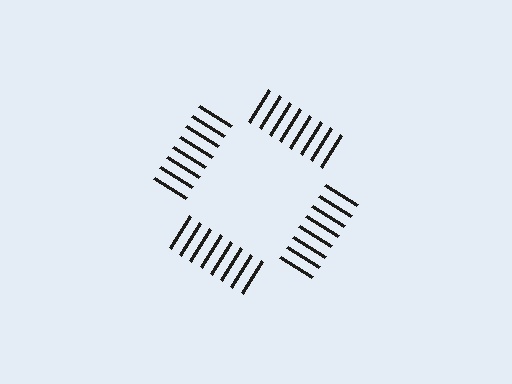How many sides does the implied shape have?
4 sides — the line-ends trace a square.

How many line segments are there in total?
32 — 8 along each of the 4 edges.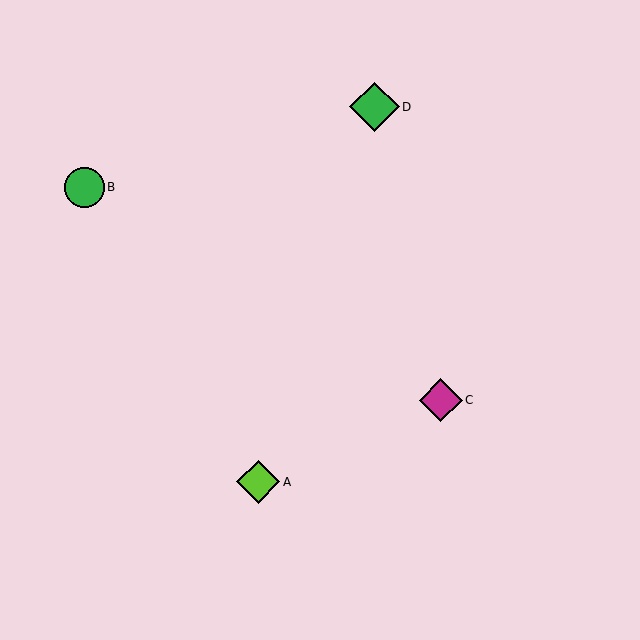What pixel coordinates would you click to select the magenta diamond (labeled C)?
Click at (441, 400) to select the magenta diamond C.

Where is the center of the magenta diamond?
The center of the magenta diamond is at (441, 400).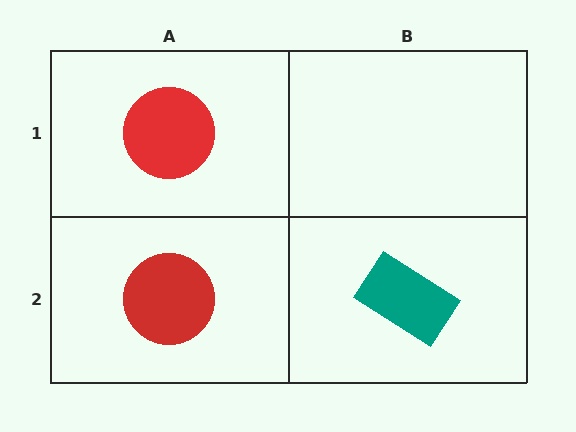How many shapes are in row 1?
1 shape.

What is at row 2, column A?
A red circle.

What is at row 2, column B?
A teal rectangle.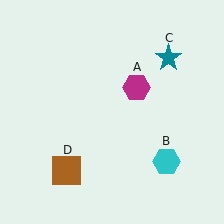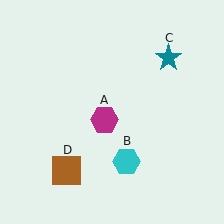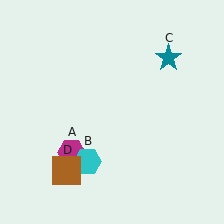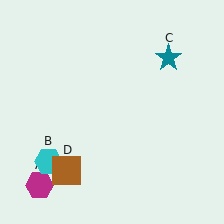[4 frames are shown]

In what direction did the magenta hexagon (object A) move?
The magenta hexagon (object A) moved down and to the left.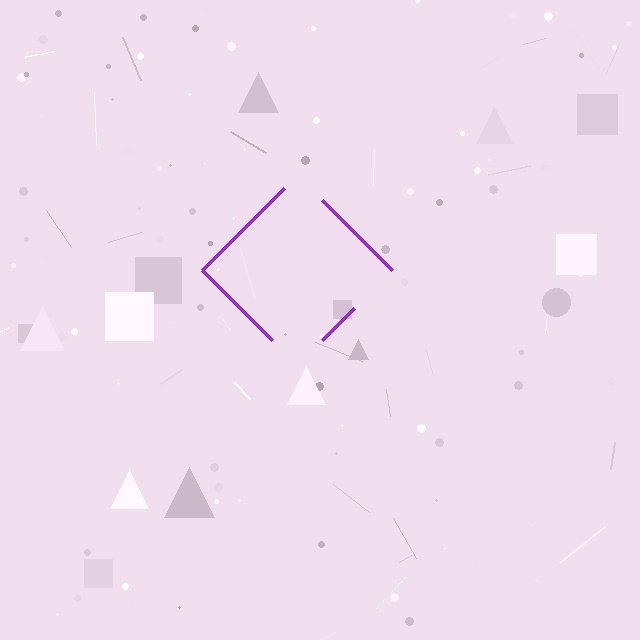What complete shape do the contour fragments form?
The contour fragments form a diamond.